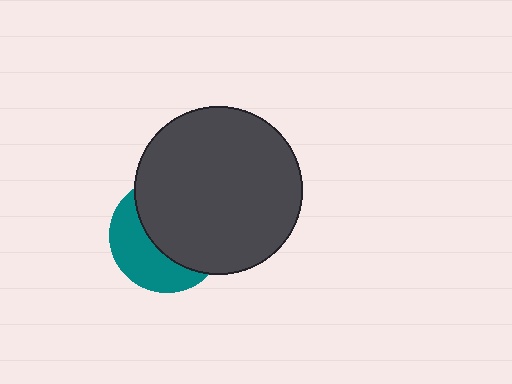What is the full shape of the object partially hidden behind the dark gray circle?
The partially hidden object is a teal circle.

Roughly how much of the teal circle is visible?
A small part of it is visible (roughly 40%).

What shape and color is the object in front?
The object in front is a dark gray circle.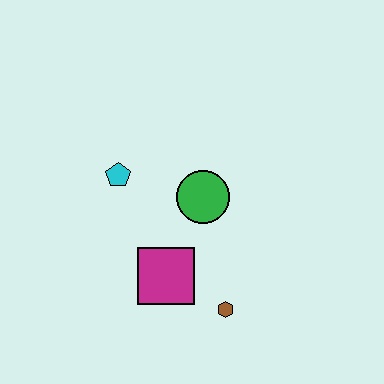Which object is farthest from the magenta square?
The cyan pentagon is farthest from the magenta square.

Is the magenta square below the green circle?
Yes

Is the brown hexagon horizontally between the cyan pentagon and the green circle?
No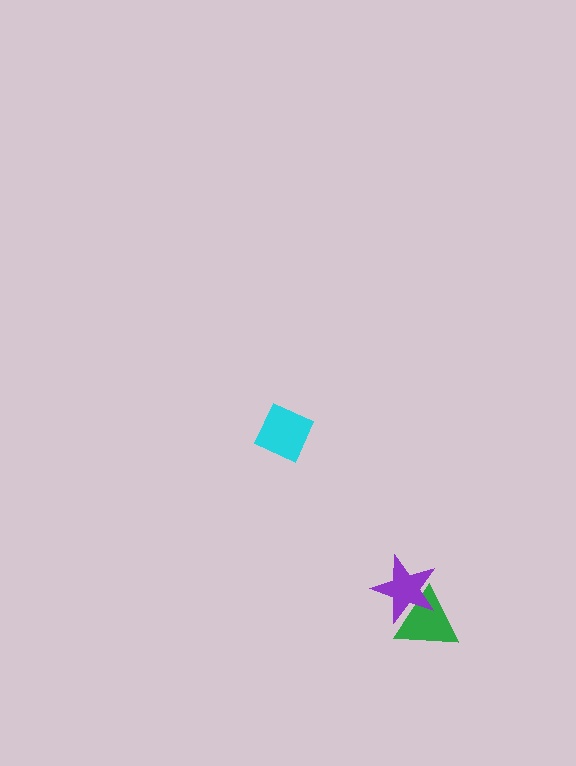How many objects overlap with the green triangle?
1 object overlaps with the green triangle.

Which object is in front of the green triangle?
The purple star is in front of the green triangle.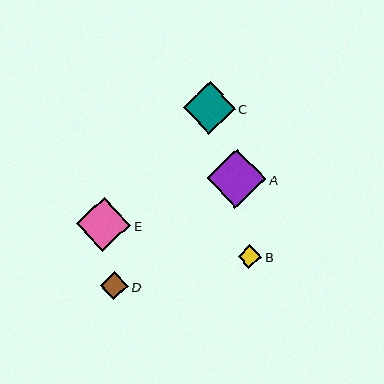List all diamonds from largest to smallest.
From largest to smallest: A, E, C, D, B.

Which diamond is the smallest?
Diamond B is the smallest with a size of approximately 24 pixels.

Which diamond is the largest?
Diamond A is the largest with a size of approximately 59 pixels.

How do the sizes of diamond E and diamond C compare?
Diamond E and diamond C are approximately the same size.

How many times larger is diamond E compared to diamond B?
Diamond E is approximately 2.3 times the size of diamond B.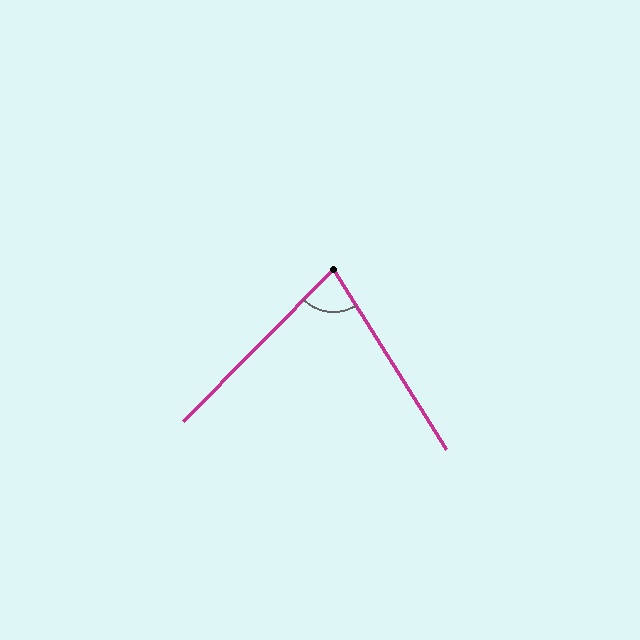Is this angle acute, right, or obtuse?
It is acute.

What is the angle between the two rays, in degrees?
Approximately 77 degrees.